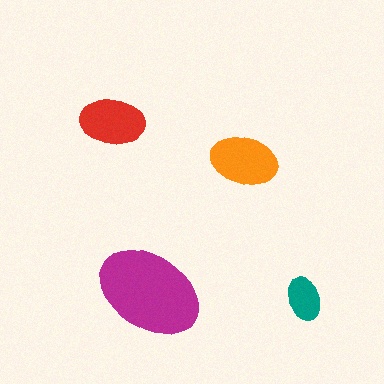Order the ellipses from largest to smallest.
the magenta one, the orange one, the red one, the teal one.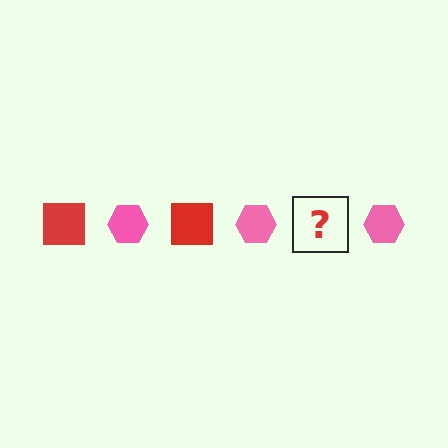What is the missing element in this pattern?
The missing element is a red square.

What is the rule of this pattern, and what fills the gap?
The rule is that the pattern alternates between red square and pink hexagon. The gap should be filled with a red square.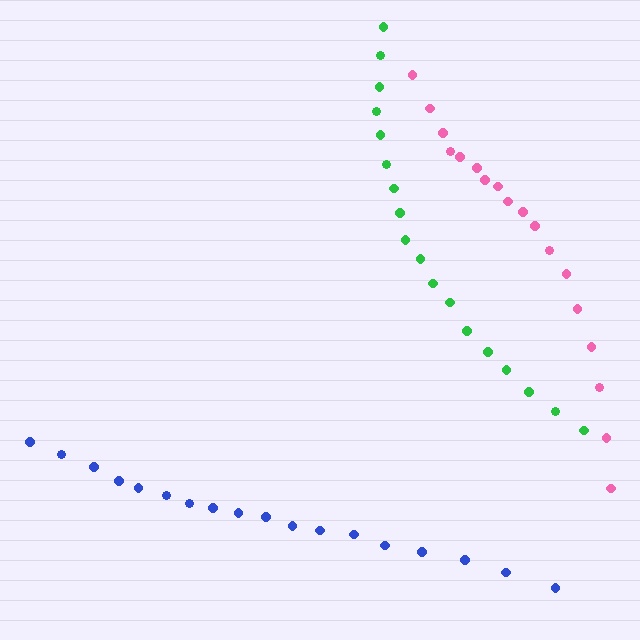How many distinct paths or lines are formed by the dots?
There are 3 distinct paths.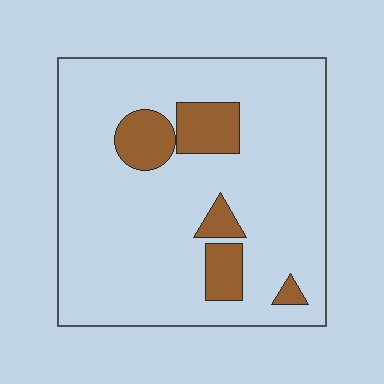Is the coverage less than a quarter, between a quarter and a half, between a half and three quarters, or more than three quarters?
Less than a quarter.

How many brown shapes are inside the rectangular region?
5.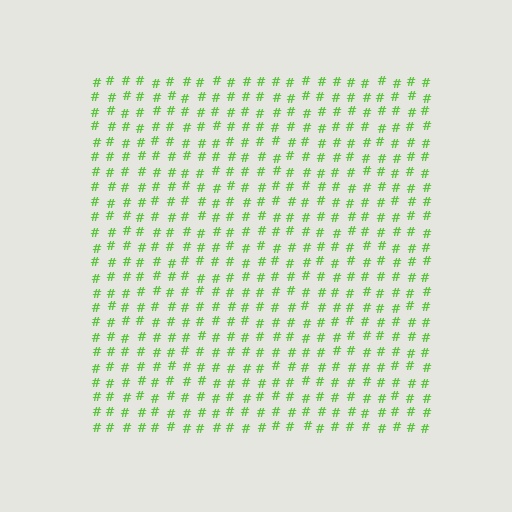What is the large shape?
The large shape is a square.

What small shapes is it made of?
It is made of small hash symbols.